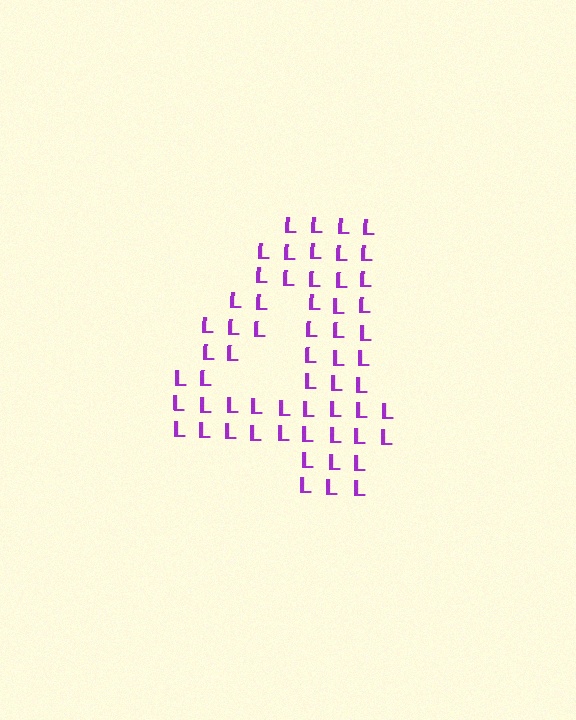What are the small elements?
The small elements are letter L's.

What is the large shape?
The large shape is the digit 4.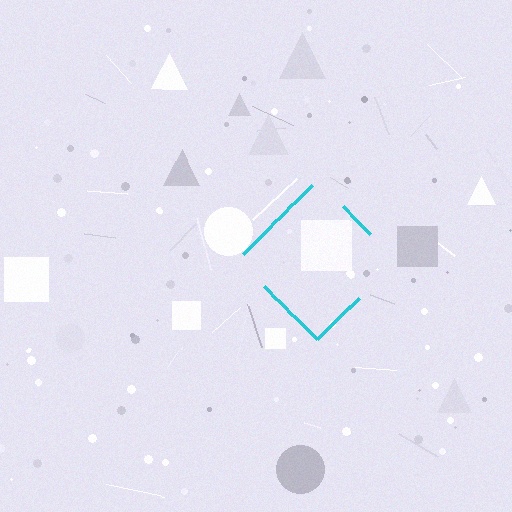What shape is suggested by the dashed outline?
The dashed outline suggests a diamond.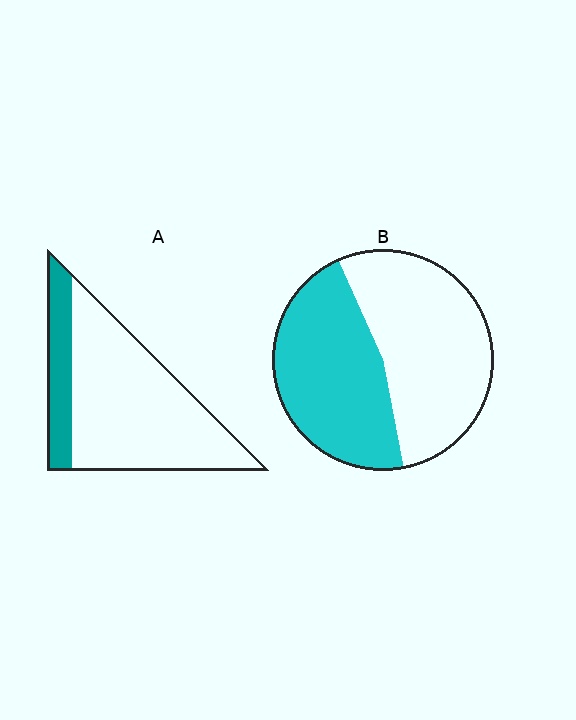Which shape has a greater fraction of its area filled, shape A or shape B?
Shape B.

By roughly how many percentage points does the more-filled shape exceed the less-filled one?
By roughly 25 percentage points (B over A).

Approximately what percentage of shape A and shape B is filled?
A is approximately 20% and B is approximately 45%.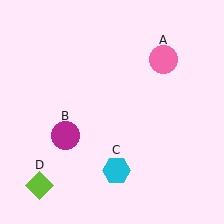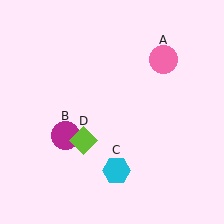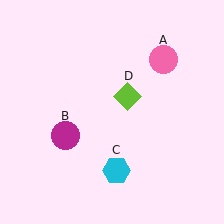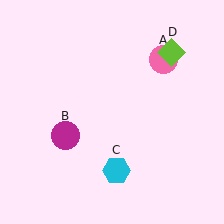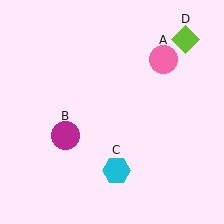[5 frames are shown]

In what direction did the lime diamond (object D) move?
The lime diamond (object D) moved up and to the right.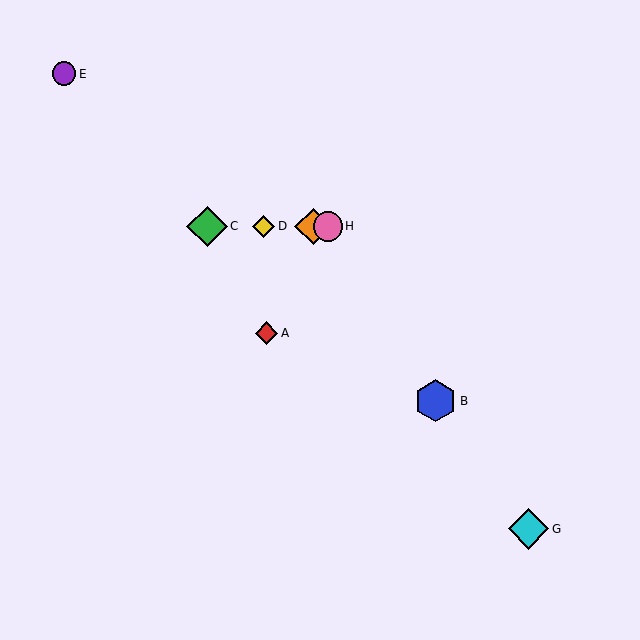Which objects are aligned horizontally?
Objects C, D, F, H are aligned horizontally.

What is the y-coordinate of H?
Object H is at y≈226.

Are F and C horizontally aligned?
Yes, both are at y≈226.